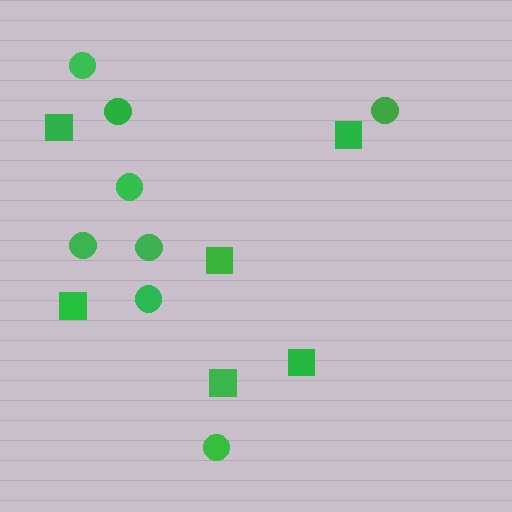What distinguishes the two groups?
There are 2 groups: one group of circles (8) and one group of squares (6).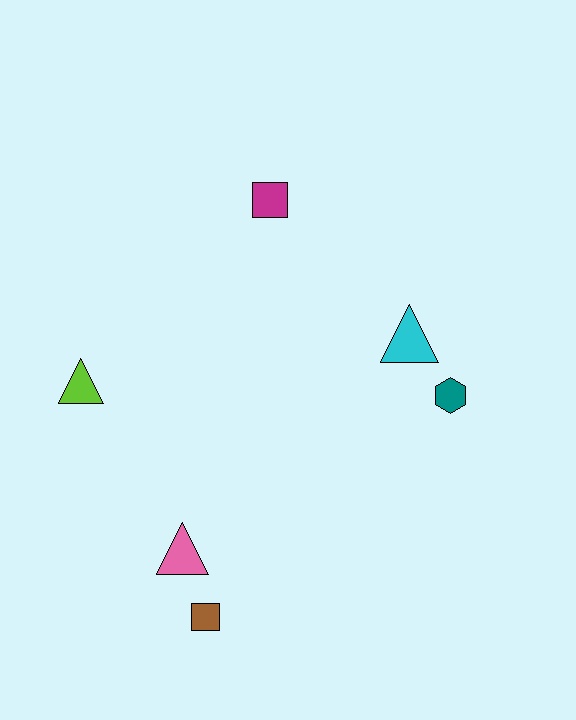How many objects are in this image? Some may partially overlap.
There are 6 objects.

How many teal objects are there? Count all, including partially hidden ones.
There is 1 teal object.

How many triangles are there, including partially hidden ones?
There are 3 triangles.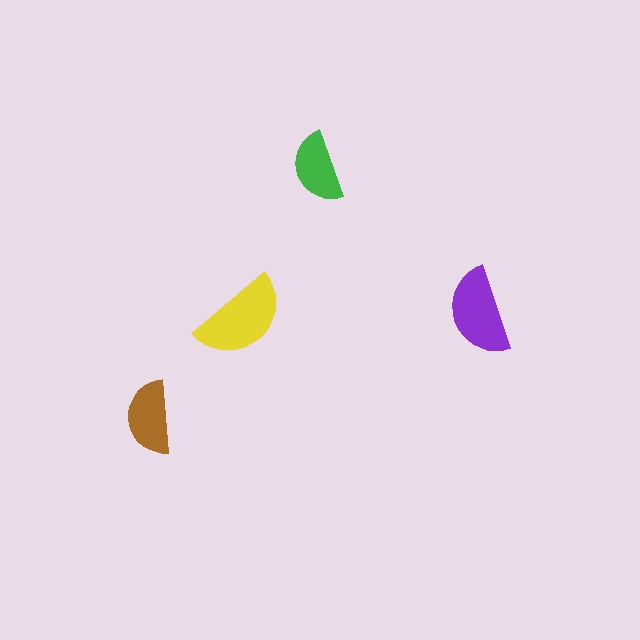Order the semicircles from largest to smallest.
the yellow one, the purple one, the brown one, the green one.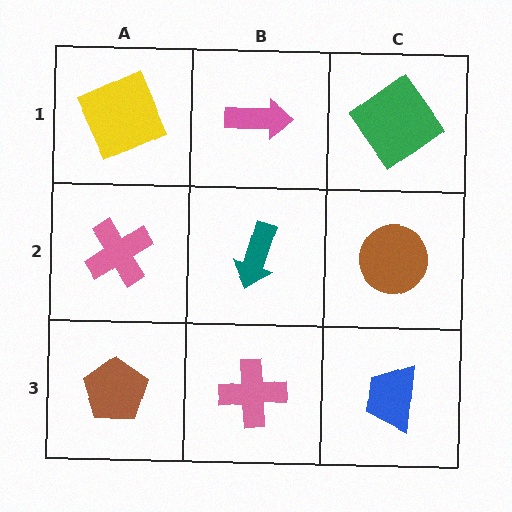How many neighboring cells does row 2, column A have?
3.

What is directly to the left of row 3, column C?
A pink cross.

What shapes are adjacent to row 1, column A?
A pink cross (row 2, column A), a pink arrow (row 1, column B).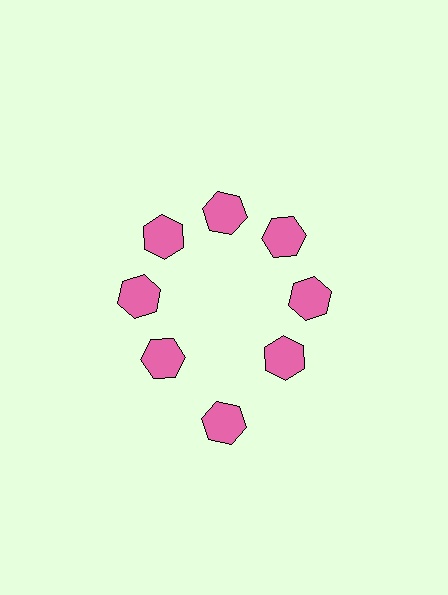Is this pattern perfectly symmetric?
No. The 8 pink hexagons are arranged in a ring, but one element near the 6 o'clock position is pushed outward from the center, breaking the 8-fold rotational symmetry.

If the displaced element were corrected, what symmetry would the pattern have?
It would have 8-fold rotational symmetry — the pattern would map onto itself every 45 degrees.